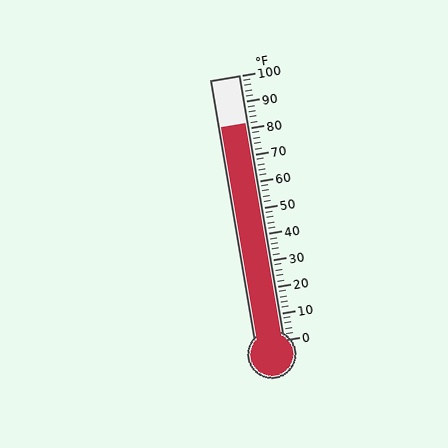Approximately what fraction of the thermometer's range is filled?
The thermometer is filled to approximately 80% of its range.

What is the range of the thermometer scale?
The thermometer scale ranges from 0°F to 100°F.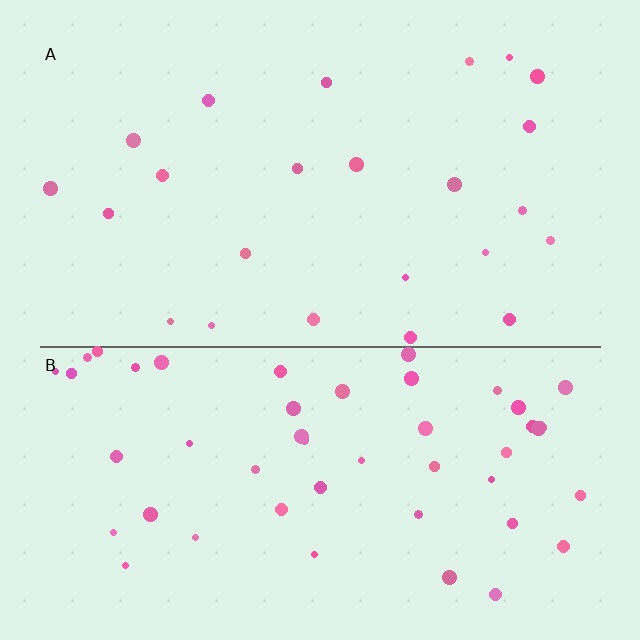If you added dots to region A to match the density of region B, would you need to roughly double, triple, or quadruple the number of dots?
Approximately double.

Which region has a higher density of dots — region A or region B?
B (the bottom).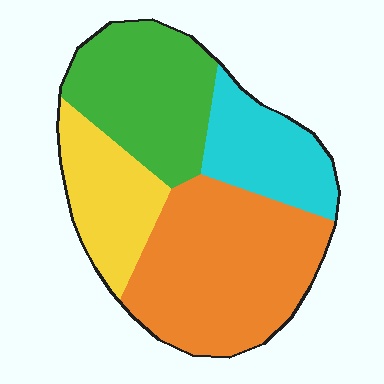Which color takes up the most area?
Orange, at roughly 40%.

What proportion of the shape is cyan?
Cyan takes up less than a quarter of the shape.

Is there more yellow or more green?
Green.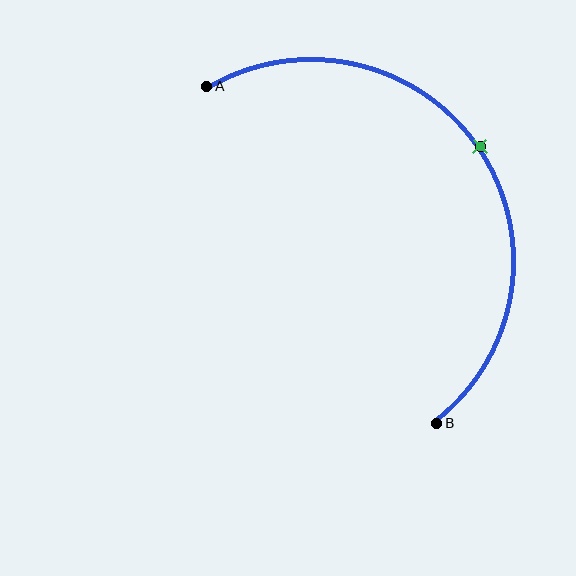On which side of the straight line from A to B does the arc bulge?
The arc bulges above and to the right of the straight line connecting A and B.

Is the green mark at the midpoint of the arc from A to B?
Yes. The green mark lies on the arc at equal arc-length from both A and B — it is the arc midpoint.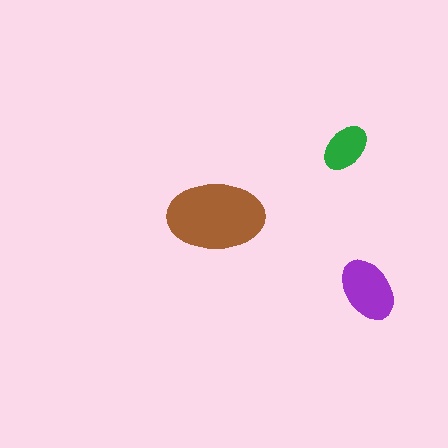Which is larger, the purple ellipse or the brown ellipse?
The brown one.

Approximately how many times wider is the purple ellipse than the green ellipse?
About 1.5 times wider.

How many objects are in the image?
There are 3 objects in the image.